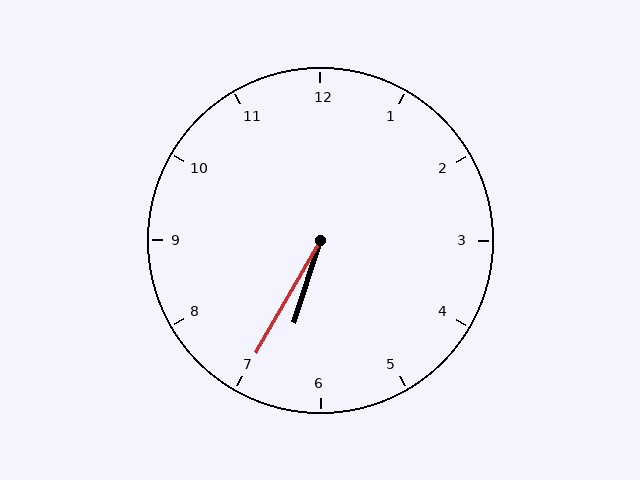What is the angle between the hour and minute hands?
Approximately 12 degrees.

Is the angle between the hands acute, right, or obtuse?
It is acute.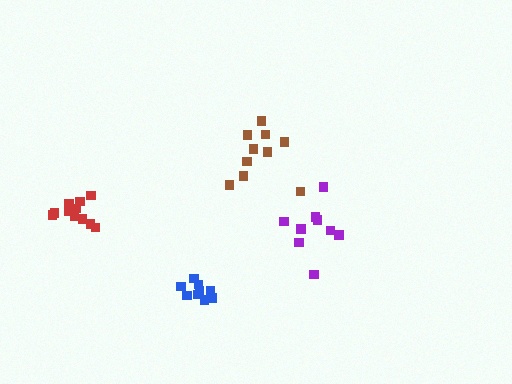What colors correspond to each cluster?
The clusters are colored: brown, purple, blue, red.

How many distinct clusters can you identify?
There are 4 distinct clusters.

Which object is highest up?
The brown cluster is topmost.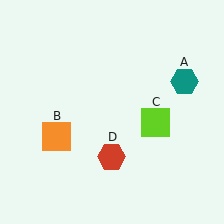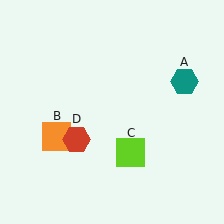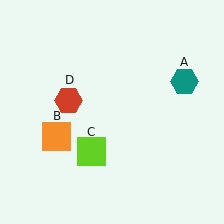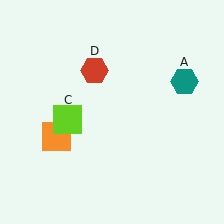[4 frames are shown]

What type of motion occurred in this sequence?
The lime square (object C), red hexagon (object D) rotated clockwise around the center of the scene.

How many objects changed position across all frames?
2 objects changed position: lime square (object C), red hexagon (object D).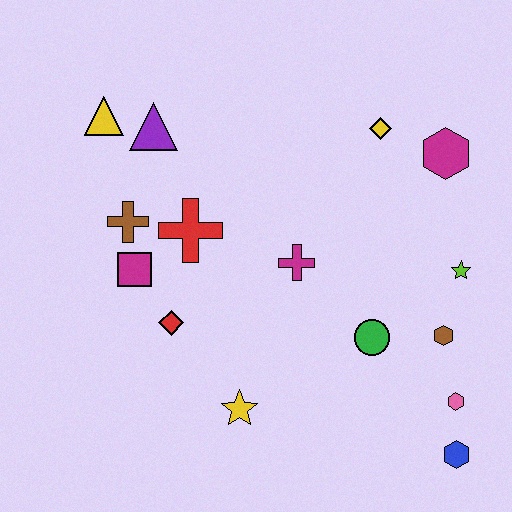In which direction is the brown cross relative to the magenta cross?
The brown cross is to the left of the magenta cross.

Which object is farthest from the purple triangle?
The blue hexagon is farthest from the purple triangle.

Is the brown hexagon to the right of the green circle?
Yes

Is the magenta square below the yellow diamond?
Yes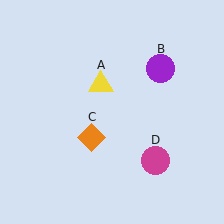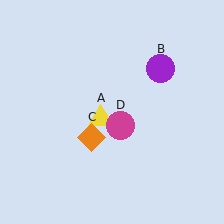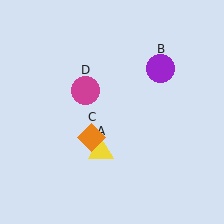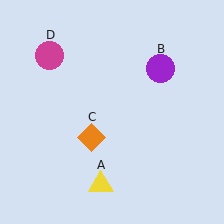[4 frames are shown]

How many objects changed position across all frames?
2 objects changed position: yellow triangle (object A), magenta circle (object D).